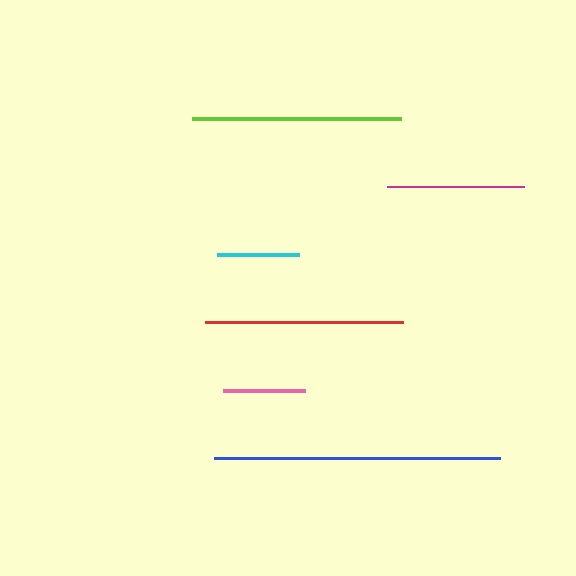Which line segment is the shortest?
The cyan line is the shortest at approximately 81 pixels.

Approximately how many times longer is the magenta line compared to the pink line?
The magenta line is approximately 1.7 times the length of the pink line.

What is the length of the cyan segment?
The cyan segment is approximately 81 pixels long.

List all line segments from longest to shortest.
From longest to shortest: blue, lime, red, magenta, pink, cyan.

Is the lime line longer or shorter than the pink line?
The lime line is longer than the pink line.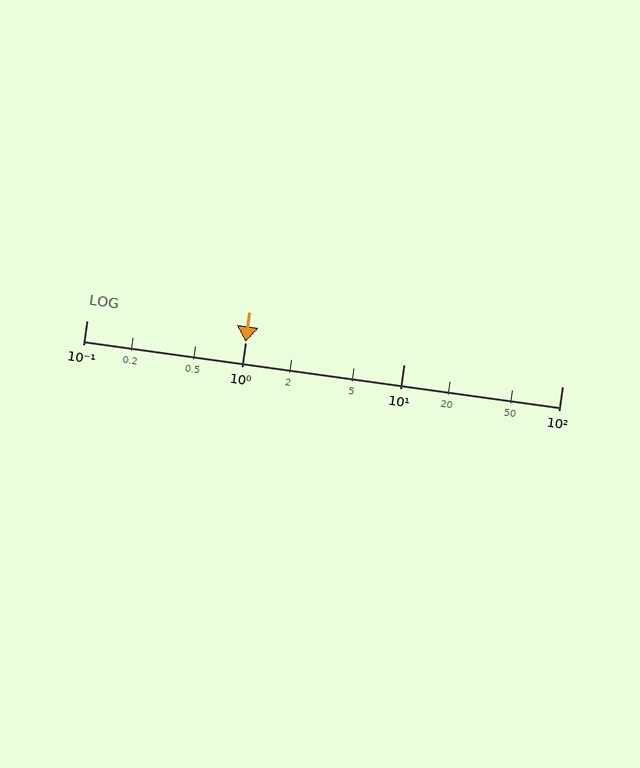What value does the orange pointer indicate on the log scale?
The pointer indicates approximately 1.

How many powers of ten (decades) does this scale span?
The scale spans 3 decades, from 0.1 to 100.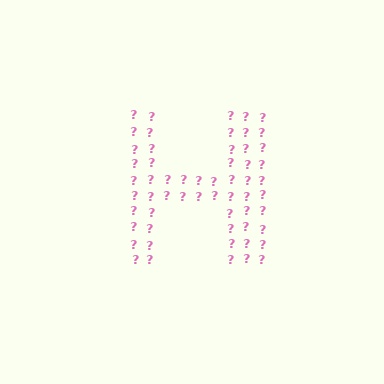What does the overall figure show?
The overall figure shows the letter H.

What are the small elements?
The small elements are question marks.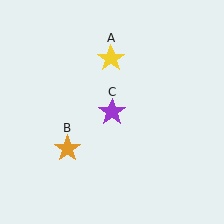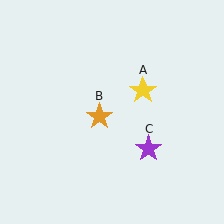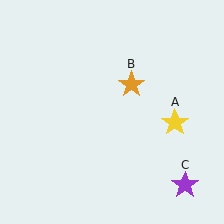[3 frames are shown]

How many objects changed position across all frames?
3 objects changed position: yellow star (object A), orange star (object B), purple star (object C).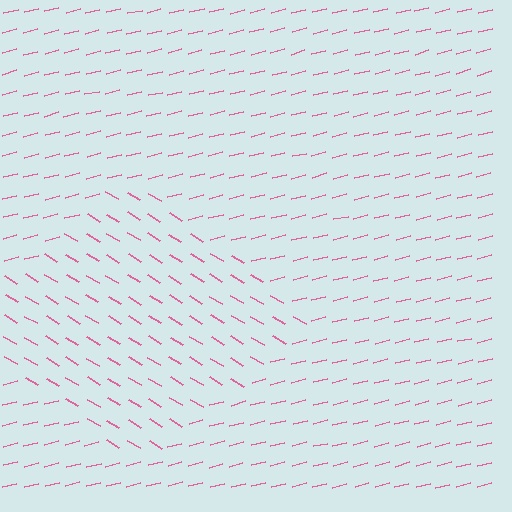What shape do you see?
I see a diamond.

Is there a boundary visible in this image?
Yes, there is a texture boundary formed by a change in line orientation.